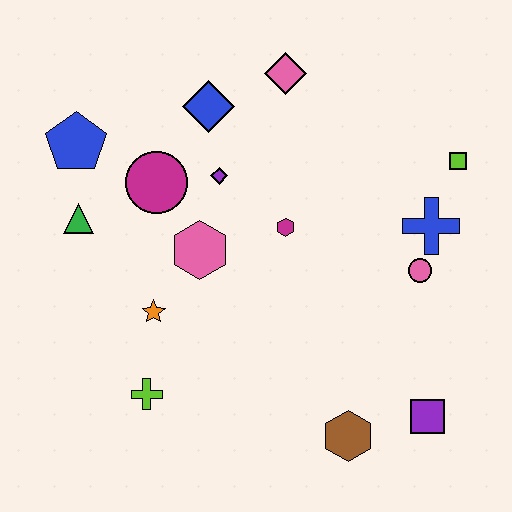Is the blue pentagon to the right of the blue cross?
No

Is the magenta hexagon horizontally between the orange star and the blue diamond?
No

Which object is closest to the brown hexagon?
The purple square is closest to the brown hexagon.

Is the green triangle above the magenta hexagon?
Yes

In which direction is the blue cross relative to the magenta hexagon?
The blue cross is to the right of the magenta hexagon.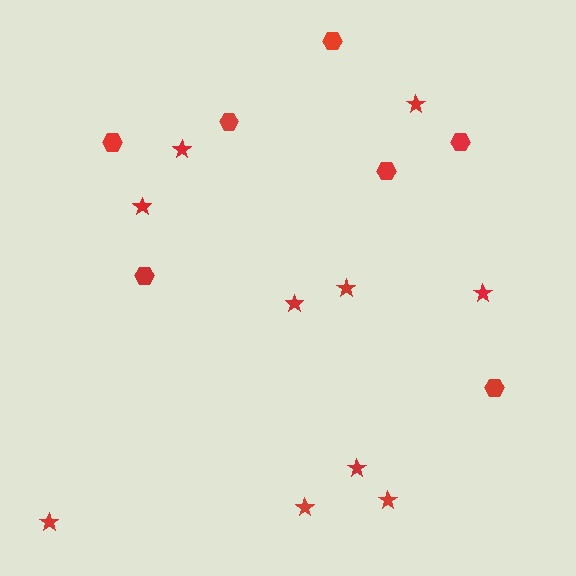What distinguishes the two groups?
There are 2 groups: one group of stars (10) and one group of hexagons (7).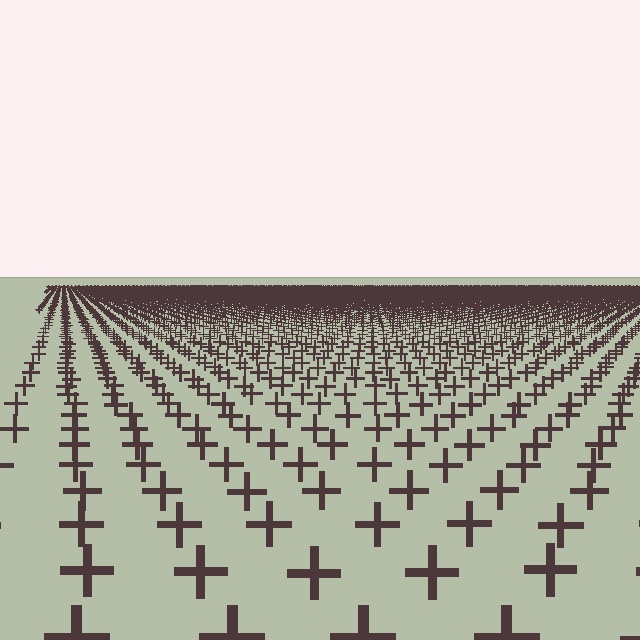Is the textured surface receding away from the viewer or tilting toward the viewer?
The surface is receding away from the viewer. Texture elements get smaller and denser toward the top.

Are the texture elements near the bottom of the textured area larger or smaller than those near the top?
Larger. Near the bottom, elements are closer to the viewer and appear at a bigger on-screen size.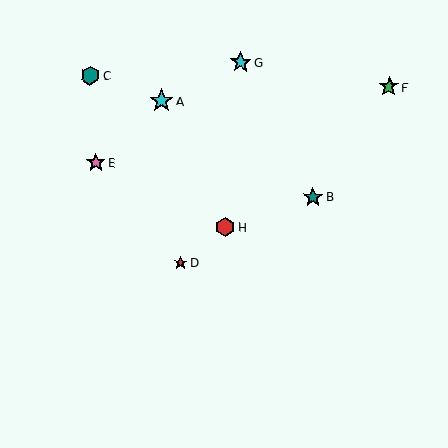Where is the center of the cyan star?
The center of the cyan star is at (241, 62).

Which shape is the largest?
The cyan star (labeled A) is the largest.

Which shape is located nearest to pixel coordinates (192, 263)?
The red star (labeled D) at (180, 263) is nearest to that location.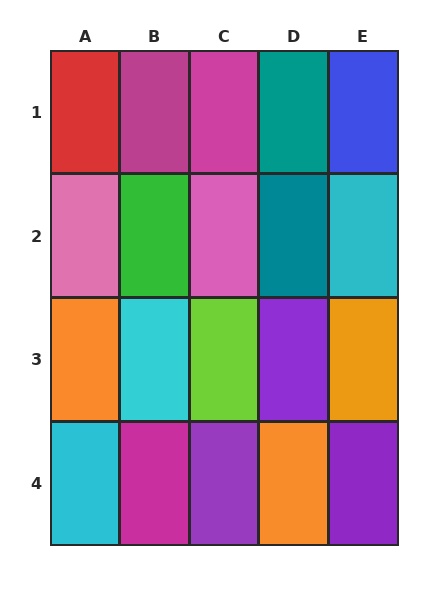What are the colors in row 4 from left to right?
Cyan, magenta, purple, orange, purple.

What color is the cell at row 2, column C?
Pink.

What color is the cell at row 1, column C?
Magenta.